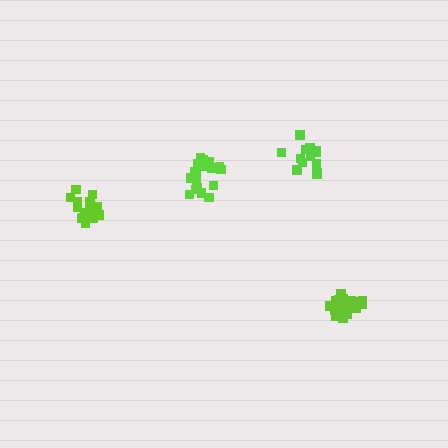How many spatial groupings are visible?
There are 4 spatial groupings.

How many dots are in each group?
Group 1: 17 dots, Group 2: 18 dots, Group 3: 19 dots, Group 4: 16 dots (70 total).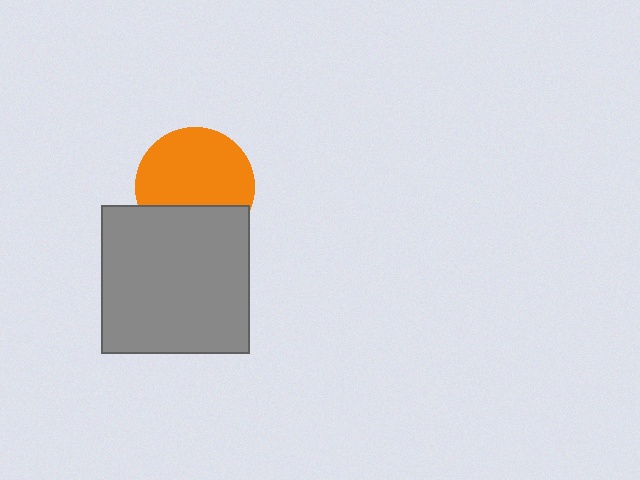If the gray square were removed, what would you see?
You would see the complete orange circle.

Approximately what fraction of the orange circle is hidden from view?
Roughly 31% of the orange circle is hidden behind the gray square.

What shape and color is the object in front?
The object in front is a gray square.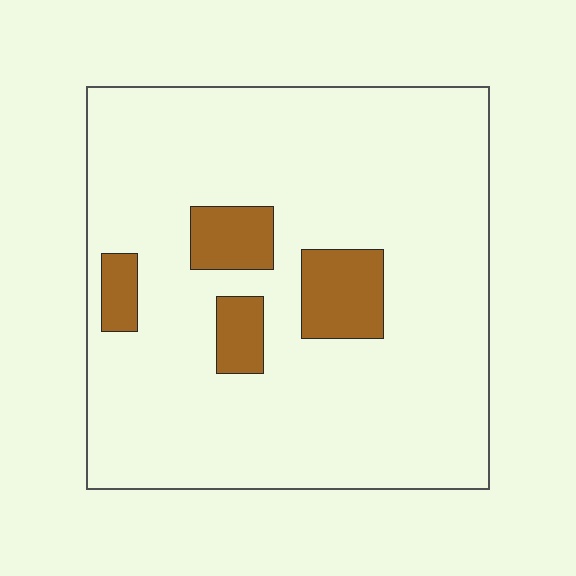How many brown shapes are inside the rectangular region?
4.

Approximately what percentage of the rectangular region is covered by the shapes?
Approximately 10%.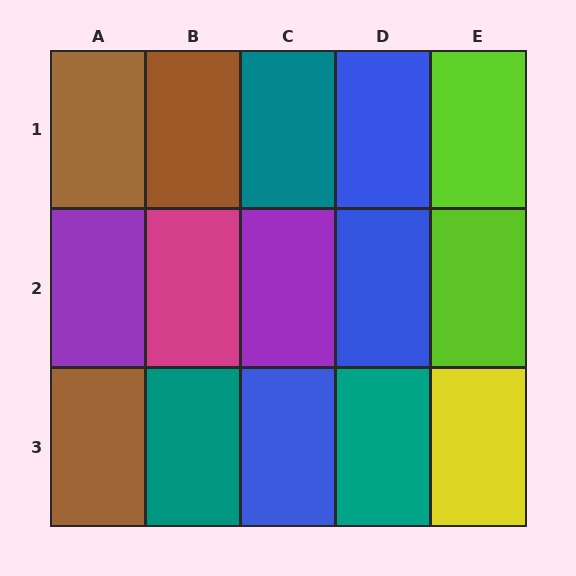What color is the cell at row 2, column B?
Magenta.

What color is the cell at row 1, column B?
Brown.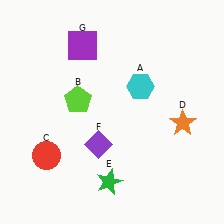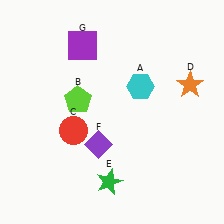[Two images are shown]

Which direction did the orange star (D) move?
The orange star (D) moved up.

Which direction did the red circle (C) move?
The red circle (C) moved right.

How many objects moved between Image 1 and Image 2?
2 objects moved between the two images.